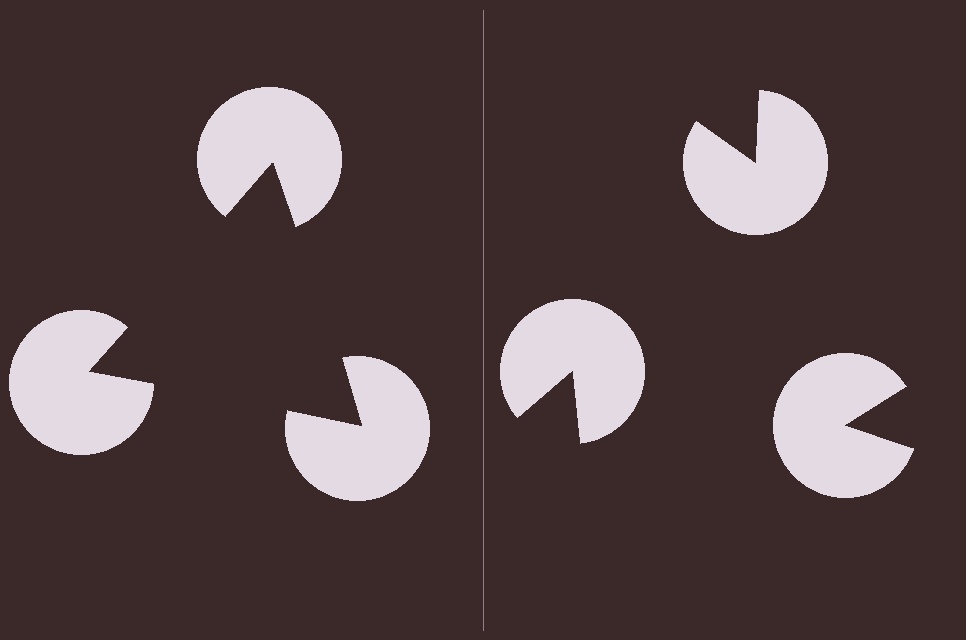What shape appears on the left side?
An illusory triangle.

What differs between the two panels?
The pac-man discs are positioned identically on both sides; only the wedge orientations differ. On the left they align to a triangle; on the right they are misaligned.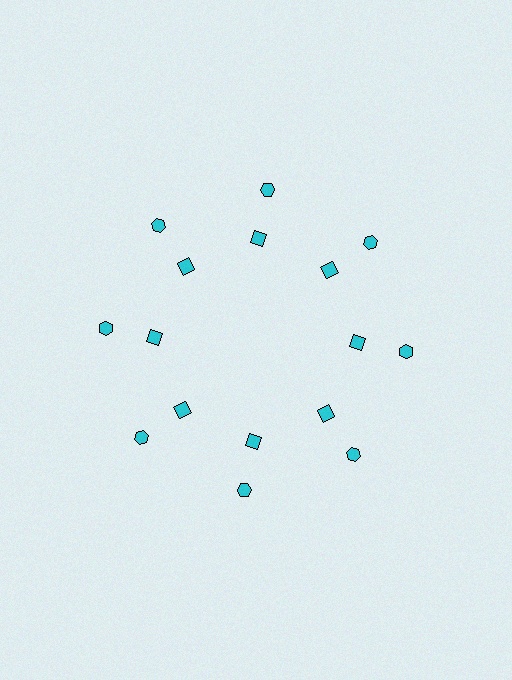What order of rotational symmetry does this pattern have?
This pattern has 8-fold rotational symmetry.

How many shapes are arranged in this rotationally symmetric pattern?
There are 16 shapes, arranged in 8 groups of 2.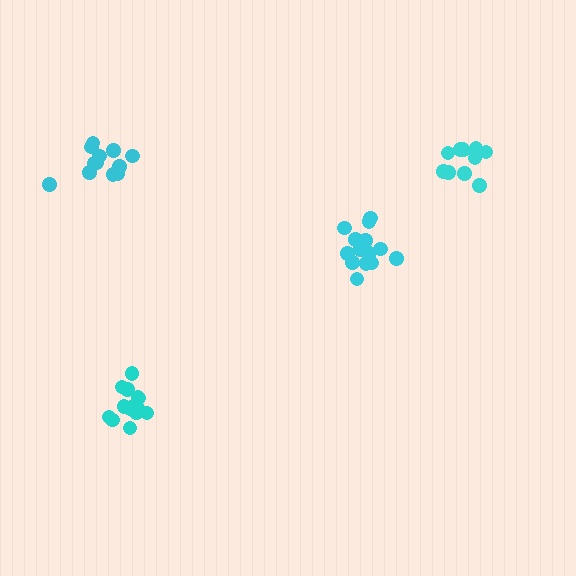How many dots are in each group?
Group 1: 14 dots, Group 2: 12 dots, Group 3: 14 dots, Group 4: 11 dots (51 total).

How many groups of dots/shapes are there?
There are 4 groups.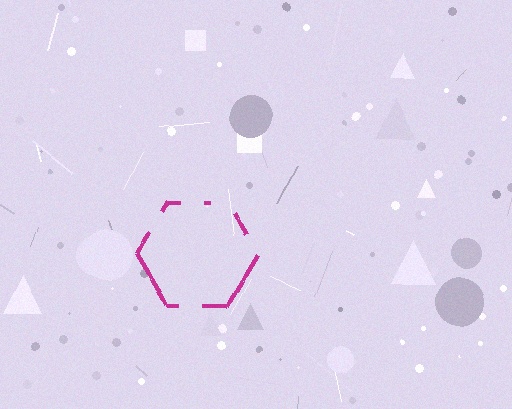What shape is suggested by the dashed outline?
The dashed outline suggests a hexagon.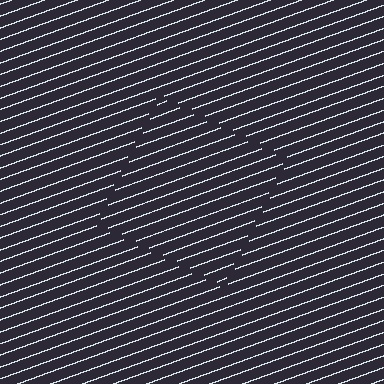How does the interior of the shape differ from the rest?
The interior of the shape contains the same grating, shifted by half a period — the contour is defined by the phase discontinuity where line-ends from the inner and outer gratings abut.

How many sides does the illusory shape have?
4 sides — the line-ends trace a square.